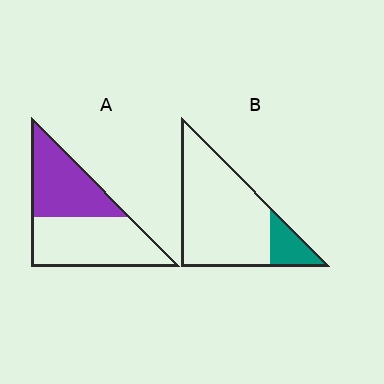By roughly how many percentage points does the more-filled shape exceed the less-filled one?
By roughly 30 percentage points (A over B).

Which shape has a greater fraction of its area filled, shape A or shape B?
Shape A.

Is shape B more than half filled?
No.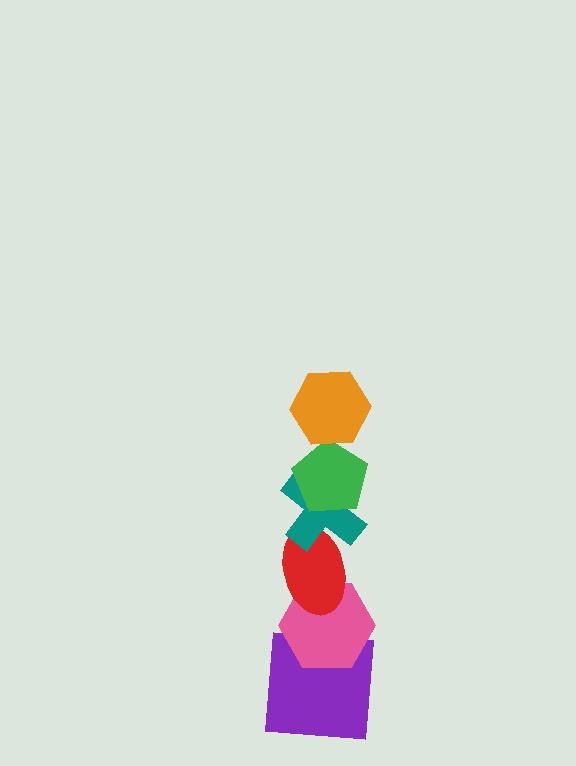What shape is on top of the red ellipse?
The teal cross is on top of the red ellipse.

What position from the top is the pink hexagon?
The pink hexagon is 5th from the top.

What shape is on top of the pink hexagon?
The red ellipse is on top of the pink hexagon.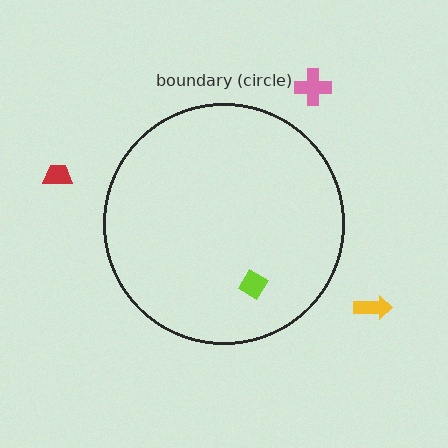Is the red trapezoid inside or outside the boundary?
Outside.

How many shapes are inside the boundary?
1 inside, 3 outside.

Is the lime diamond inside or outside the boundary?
Inside.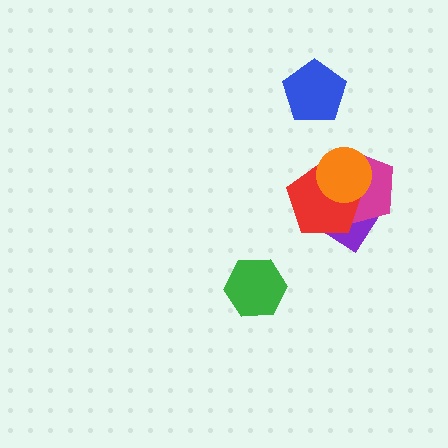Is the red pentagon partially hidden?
Yes, it is partially covered by another shape.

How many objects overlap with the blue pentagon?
0 objects overlap with the blue pentagon.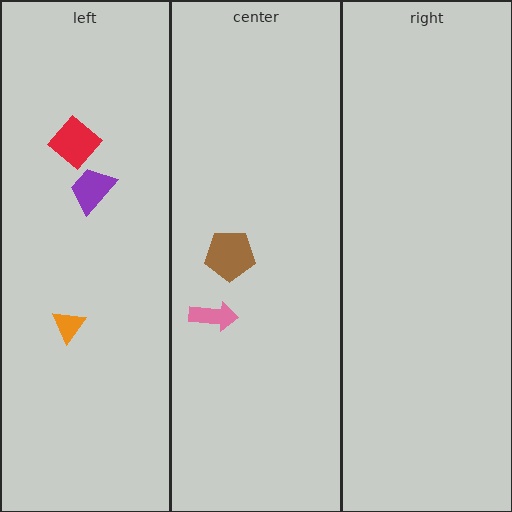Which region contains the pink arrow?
The center region.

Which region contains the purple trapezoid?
The left region.